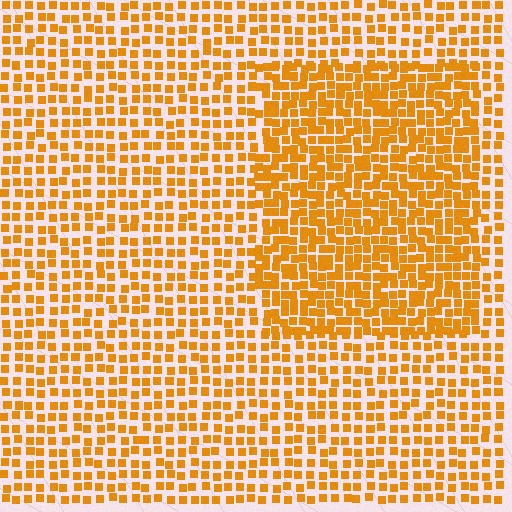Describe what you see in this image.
The image contains small orange elements arranged at two different densities. A rectangle-shaped region is visible where the elements are more densely packed than the surrounding area.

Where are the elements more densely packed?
The elements are more densely packed inside the rectangle boundary.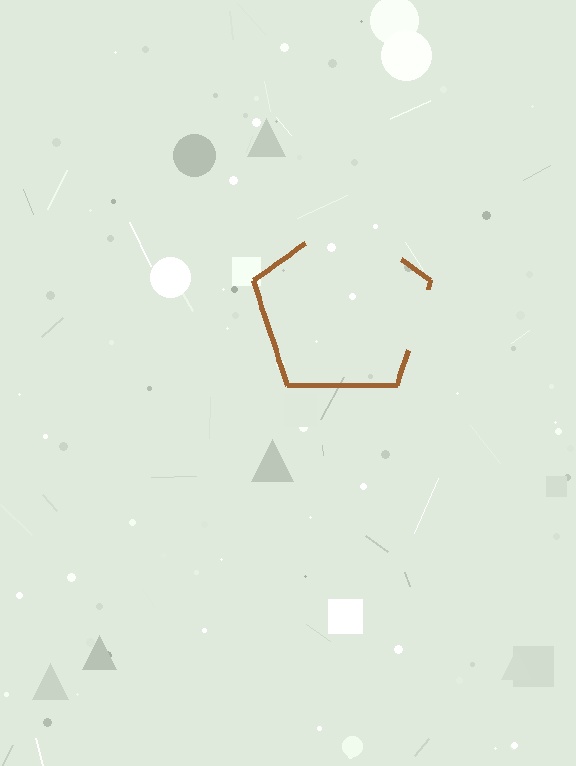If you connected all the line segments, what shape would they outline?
They would outline a pentagon.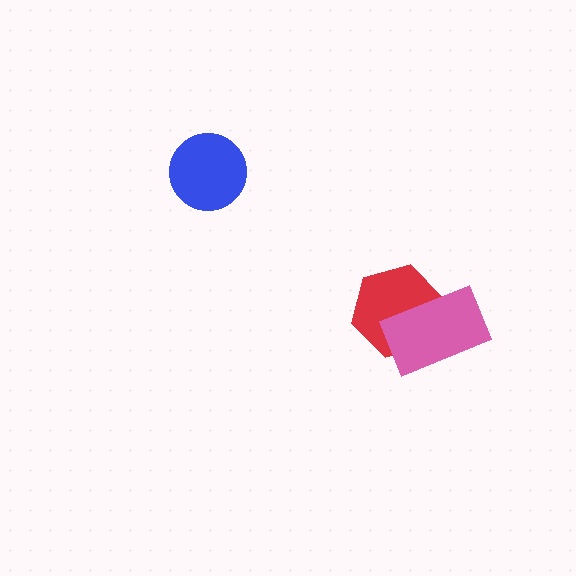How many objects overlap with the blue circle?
0 objects overlap with the blue circle.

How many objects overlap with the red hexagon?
1 object overlaps with the red hexagon.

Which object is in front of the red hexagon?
The pink rectangle is in front of the red hexagon.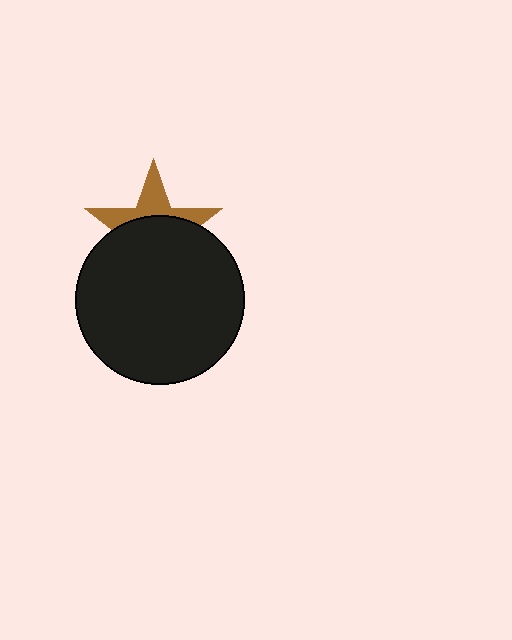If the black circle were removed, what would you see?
You would see the complete brown star.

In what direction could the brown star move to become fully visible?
The brown star could move up. That would shift it out from behind the black circle entirely.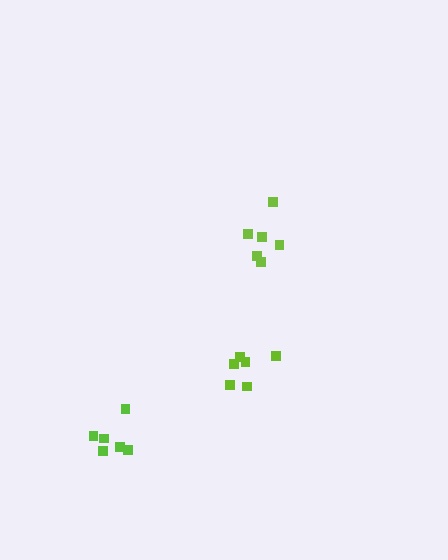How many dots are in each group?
Group 1: 6 dots, Group 2: 6 dots, Group 3: 6 dots (18 total).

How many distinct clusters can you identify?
There are 3 distinct clusters.